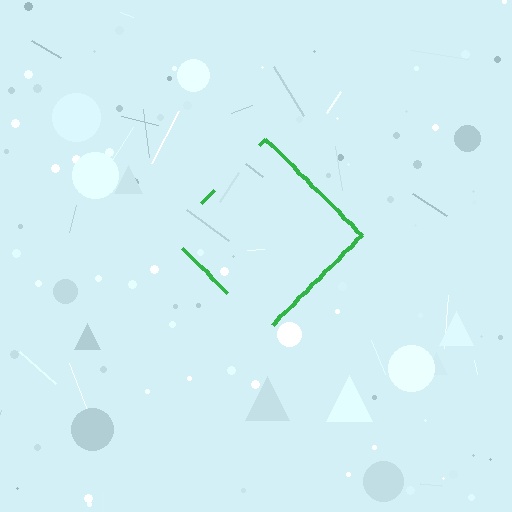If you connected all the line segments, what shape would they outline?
They would outline a diamond.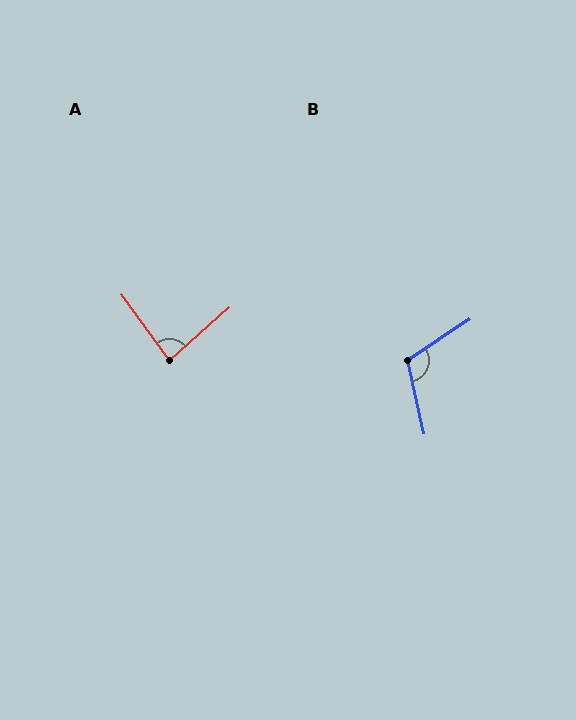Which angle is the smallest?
A, at approximately 84 degrees.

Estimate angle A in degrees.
Approximately 84 degrees.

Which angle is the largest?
B, at approximately 111 degrees.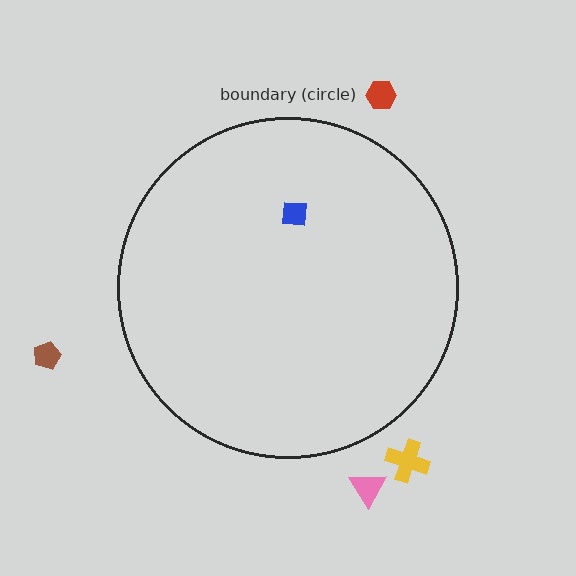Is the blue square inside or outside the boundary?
Inside.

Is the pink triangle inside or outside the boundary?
Outside.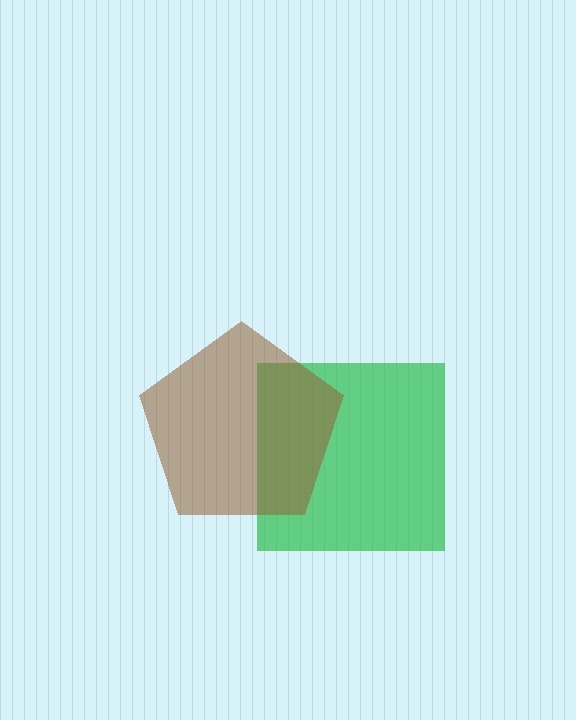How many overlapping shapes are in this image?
There are 2 overlapping shapes in the image.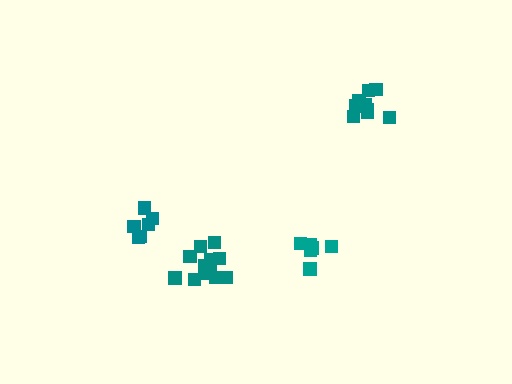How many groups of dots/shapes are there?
There are 4 groups.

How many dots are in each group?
Group 1: 12 dots, Group 2: 6 dots, Group 3: 9 dots, Group 4: 6 dots (33 total).